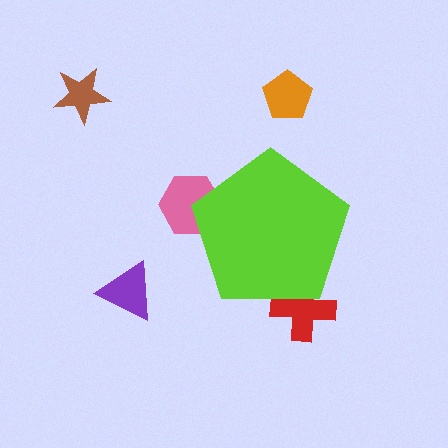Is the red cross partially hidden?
Yes, the red cross is partially hidden behind the lime pentagon.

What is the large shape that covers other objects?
A lime pentagon.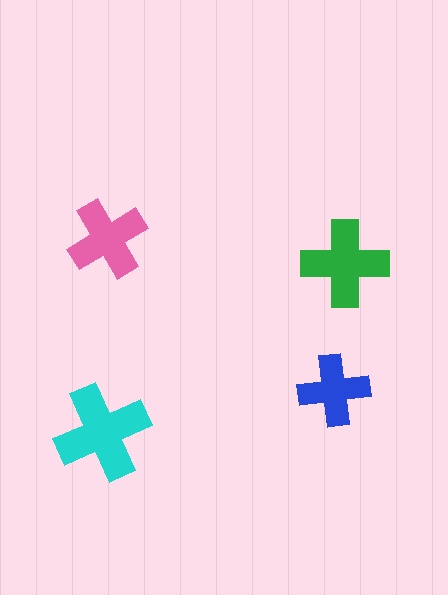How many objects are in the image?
There are 4 objects in the image.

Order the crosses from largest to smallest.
the cyan one, the green one, the pink one, the blue one.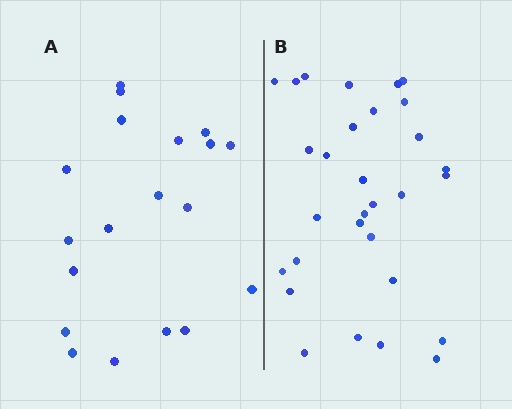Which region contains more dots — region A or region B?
Region B (the right region) has more dots.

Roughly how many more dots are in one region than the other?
Region B has roughly 12 or so more dots than region A.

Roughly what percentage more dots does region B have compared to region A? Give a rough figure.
About 60% more.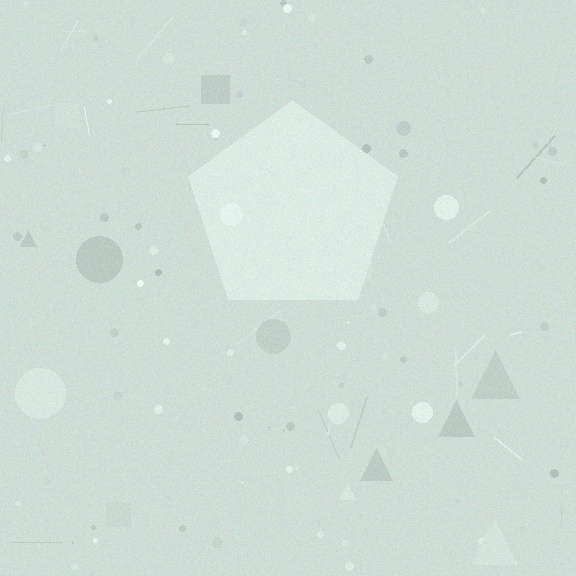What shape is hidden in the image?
A pentagon is hidden in the image.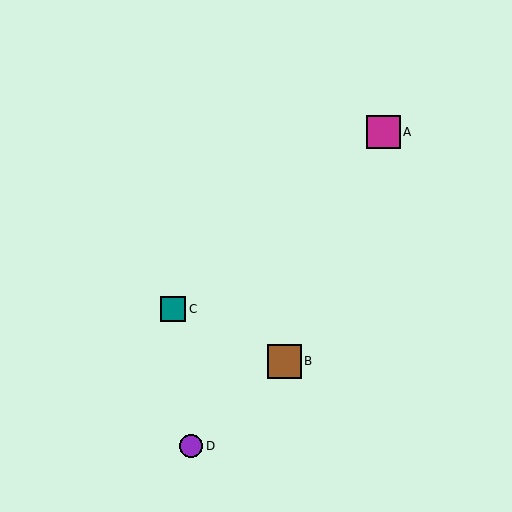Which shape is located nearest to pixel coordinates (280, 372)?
The brown square (labeled B) at (284, 361) is nearest to that location.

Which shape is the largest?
The brown square (labeled B) is the largest.